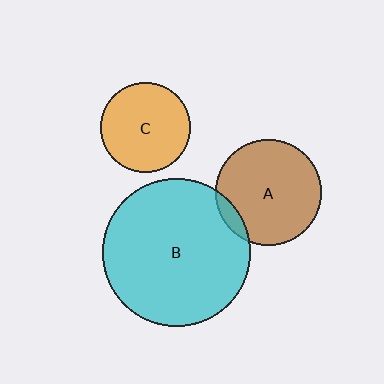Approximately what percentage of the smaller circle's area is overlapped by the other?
Approximately 10%.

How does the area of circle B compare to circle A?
Approximately 1.9 times.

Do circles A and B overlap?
Yes.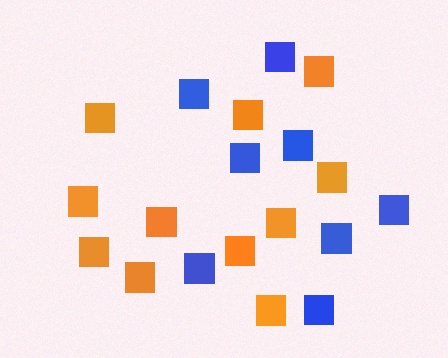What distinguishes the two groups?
There are 2 groups: one group of blue squares (8) and one group of orange squares (11).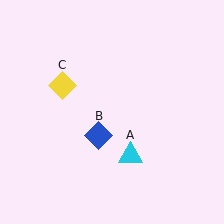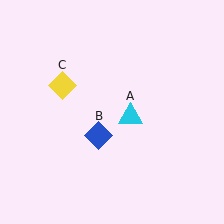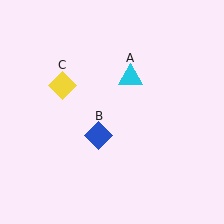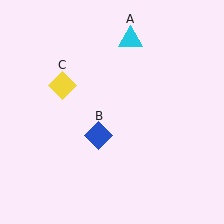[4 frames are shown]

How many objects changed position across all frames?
1 object changed position: cyan triangle (object A).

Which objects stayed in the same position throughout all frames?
Blue diamond (object B) and yellow diamond (object C) remained stationary.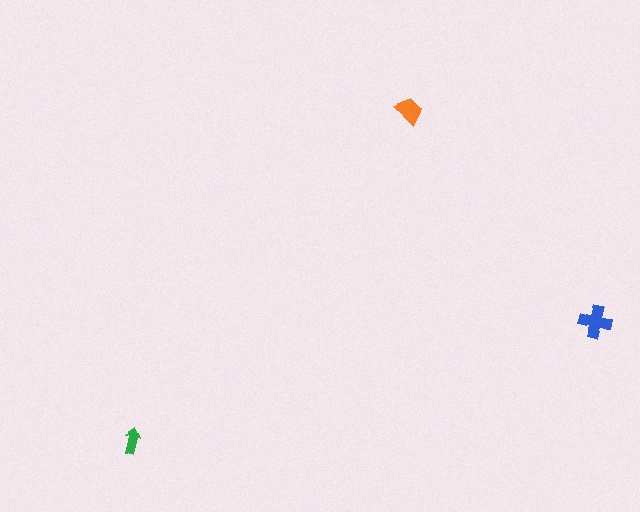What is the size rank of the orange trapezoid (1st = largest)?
2nd.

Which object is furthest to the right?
The blue cross is rightmost.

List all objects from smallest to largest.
The green arrow, the orange trapezoid, the blue cross.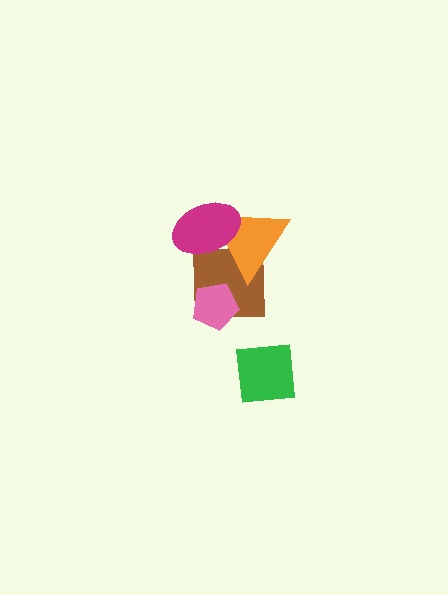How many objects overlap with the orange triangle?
2 objects overlap with the orange triangle.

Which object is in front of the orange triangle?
The magenta ellipse is in front of the orange triangle.